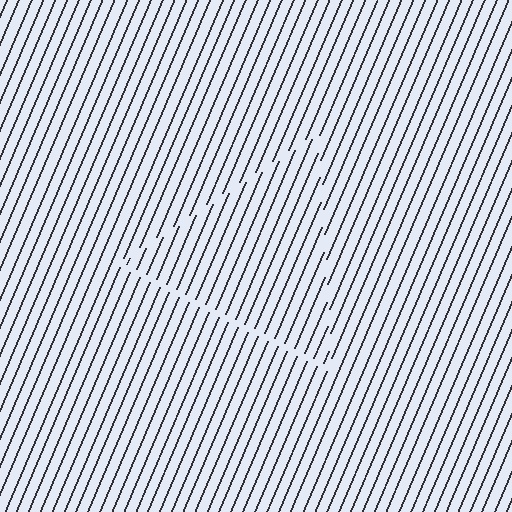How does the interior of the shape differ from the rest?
The interior of the shape contains the same grating, shifted by half a period — the contour is defined by the phase discontinuity where line-ends from the inner and outer gratings abut.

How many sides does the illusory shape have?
3 sides — the line-ends trace a triangle.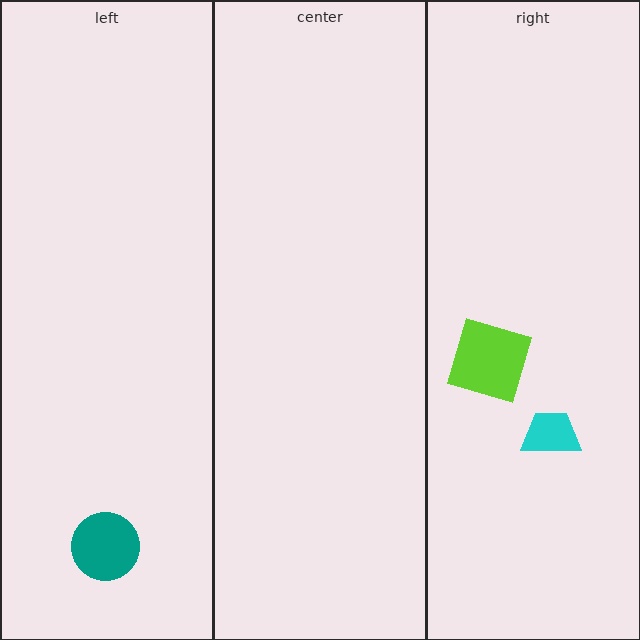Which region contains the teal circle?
The left region.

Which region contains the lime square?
The right region.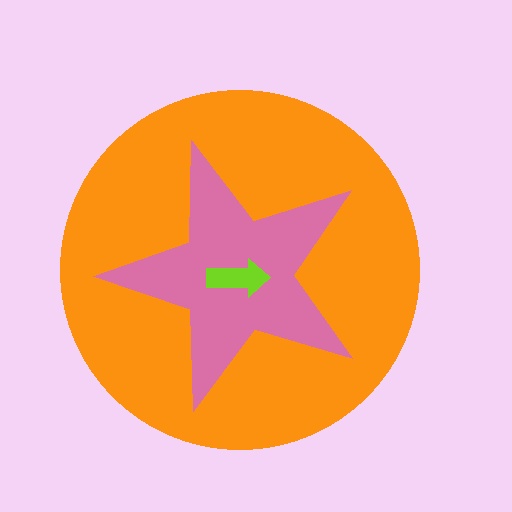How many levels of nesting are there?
3.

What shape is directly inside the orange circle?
The pink star.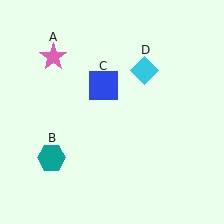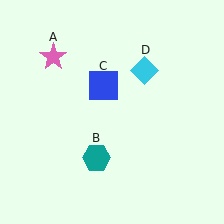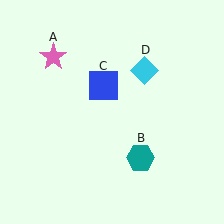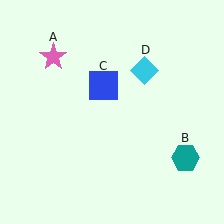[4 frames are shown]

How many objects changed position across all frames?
1 object changed position: teal hexagon (object B).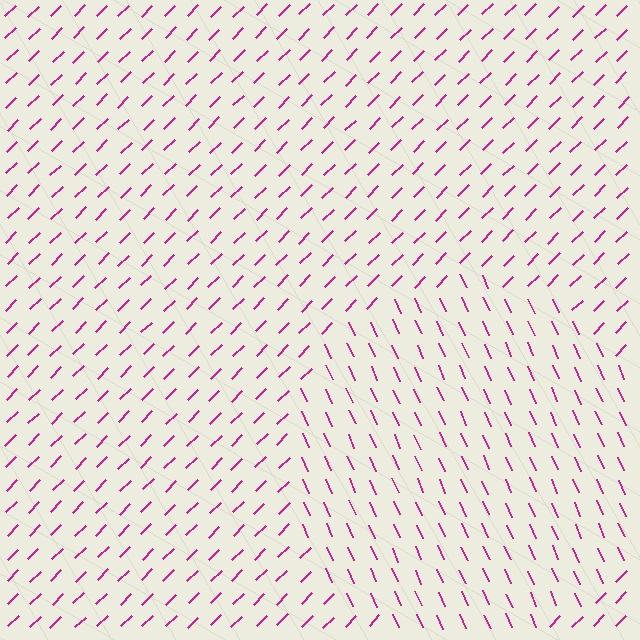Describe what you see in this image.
The image is filled with small magenta line segments. A circle region in the image has lines oriented differently from the surrounding lines, creating a visible texture boundary.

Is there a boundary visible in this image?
Yes, there is a texture boundary formed by a change in line orientation.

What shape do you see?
I see a circle.